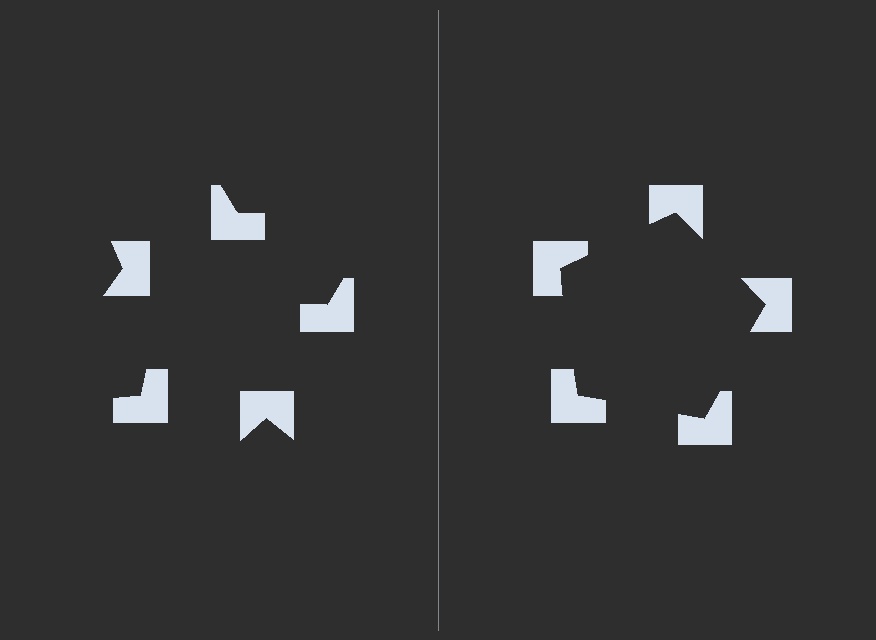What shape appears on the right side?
An illusory pentagon.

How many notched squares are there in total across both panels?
10 — 5 on each side.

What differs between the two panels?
The notched squares are positioned identically on both sides; only the wedge orientations differ. On the right they align to a pentagon; on the left they are misaligned.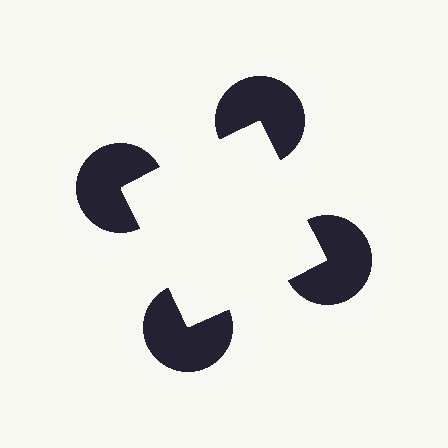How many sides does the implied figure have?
4 sides.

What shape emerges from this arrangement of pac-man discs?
An illusory square — its edges are inferred from the aligned wedge cuts in the pac-man discs, not physically drawn.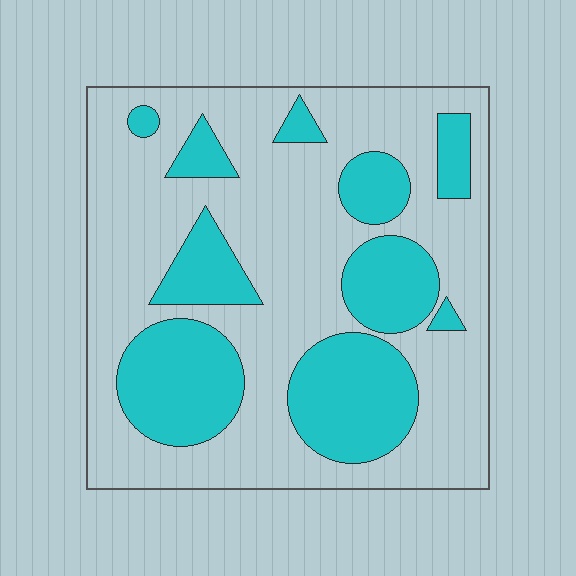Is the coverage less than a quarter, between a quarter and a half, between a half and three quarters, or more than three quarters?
Between a quarter and a half.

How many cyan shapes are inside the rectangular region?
10.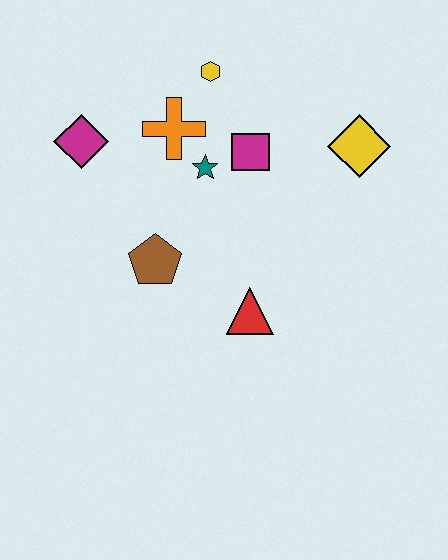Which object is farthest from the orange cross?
The red triangle is farthest from the orange cross.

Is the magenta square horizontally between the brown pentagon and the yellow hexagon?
No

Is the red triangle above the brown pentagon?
No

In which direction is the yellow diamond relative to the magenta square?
The yellow diamond is to the right of the magenta square.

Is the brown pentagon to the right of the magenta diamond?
Yes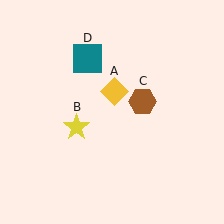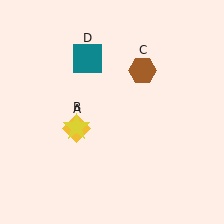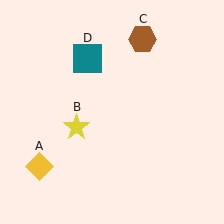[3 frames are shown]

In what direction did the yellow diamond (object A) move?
The yellow diamond (object A) moved down and to the left.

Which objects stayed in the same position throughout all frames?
Yellow star (object B) and teal square (object D) remained stationary.